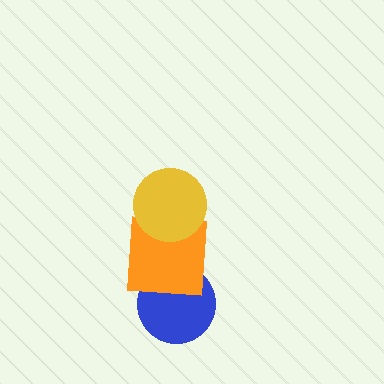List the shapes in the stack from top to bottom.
From top to bottom: the yellow circle, the orange square, the blue circle.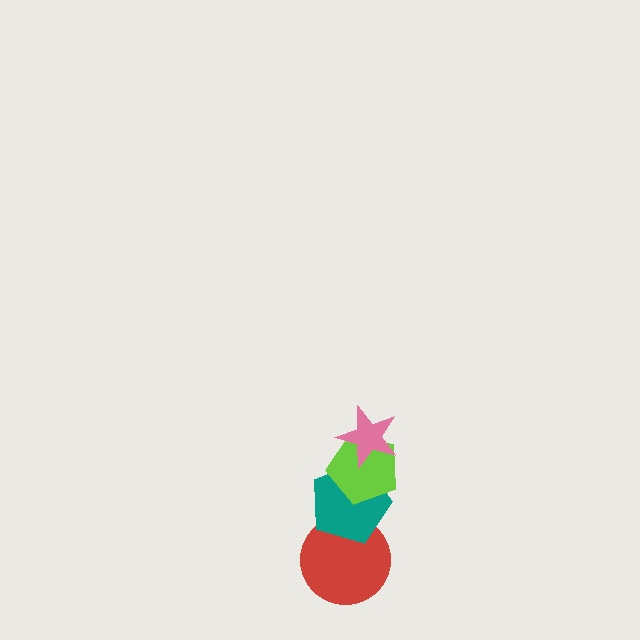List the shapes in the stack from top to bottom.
From top to bottom: the pink star, the lime pentagon, the teal pentagon, the red circle.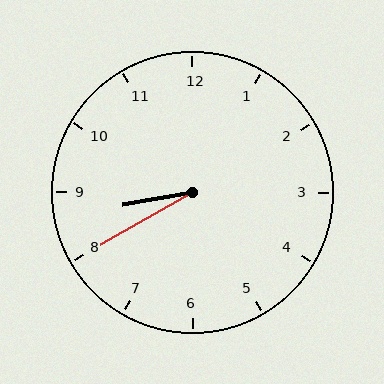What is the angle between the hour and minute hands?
Approximately 20 degrees.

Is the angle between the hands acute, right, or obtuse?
It is acute.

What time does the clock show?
8:40.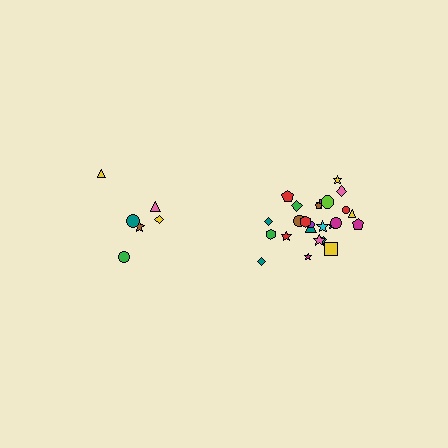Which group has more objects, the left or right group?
The right group.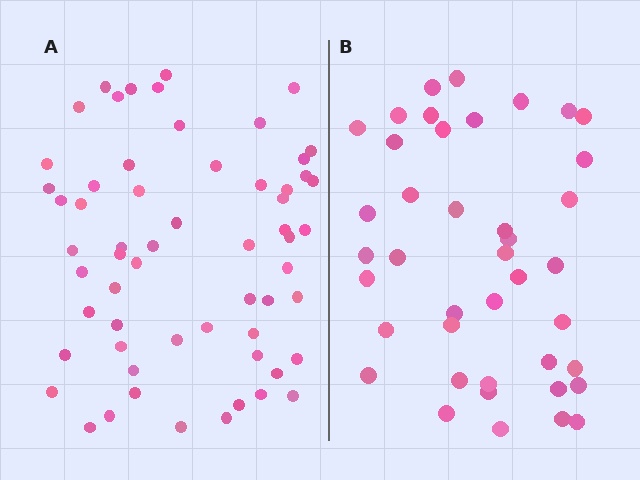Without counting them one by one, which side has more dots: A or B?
Region A (the left region) has more dots.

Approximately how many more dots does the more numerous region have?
Region A has approximately 20 more dots than region B.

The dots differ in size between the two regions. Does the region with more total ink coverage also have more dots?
No. Region B has more total ink coverage because its dots are larger, but region A actually contains more individual dots. Total area can be misleading — the number of items is what matters here.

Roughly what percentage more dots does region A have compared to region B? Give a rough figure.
About 45% more.